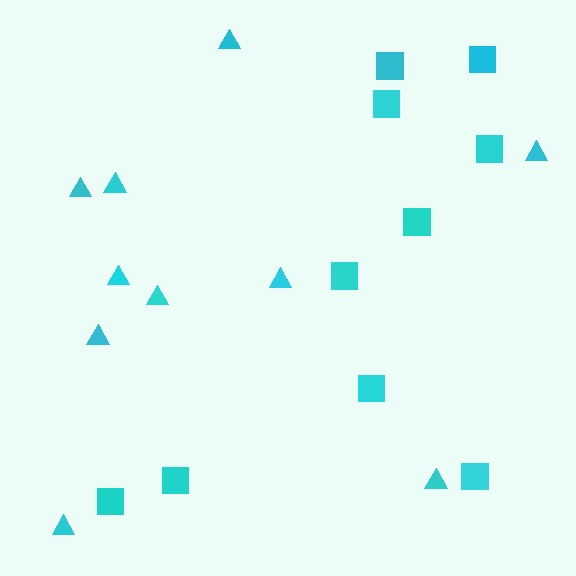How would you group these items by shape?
There are 2 groups: one group of triangles (10) and one group of squares (10).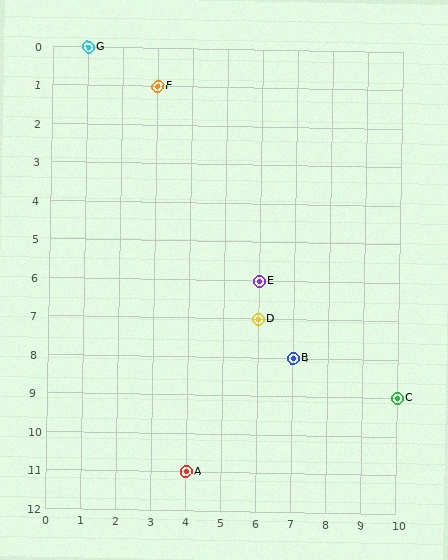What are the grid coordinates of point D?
Point D is at grid coordinates (6, 7).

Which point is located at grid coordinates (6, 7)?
Point D is at (6, 7).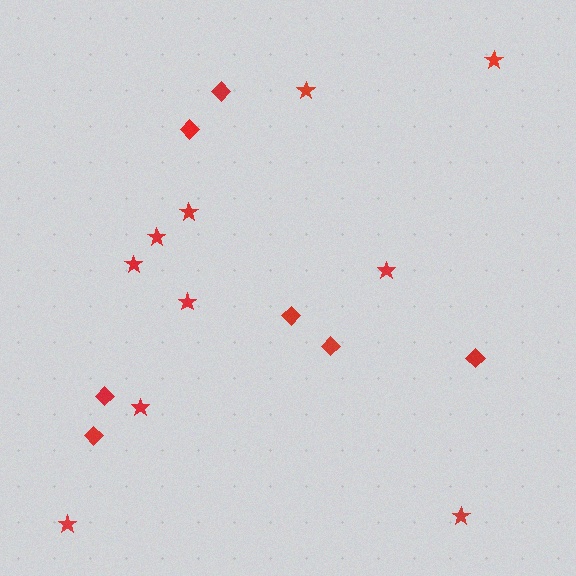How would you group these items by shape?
There are 2 groups: one group of stars (10) and one group of diamonds (7).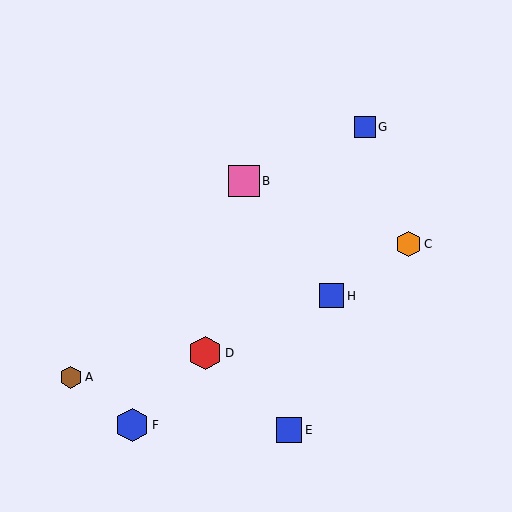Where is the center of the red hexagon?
The center of the red hexagon is at (205, 353).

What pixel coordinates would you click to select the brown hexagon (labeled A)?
Click at (71, 377) to select the brown hexagon A.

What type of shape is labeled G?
Shape G is a blue square.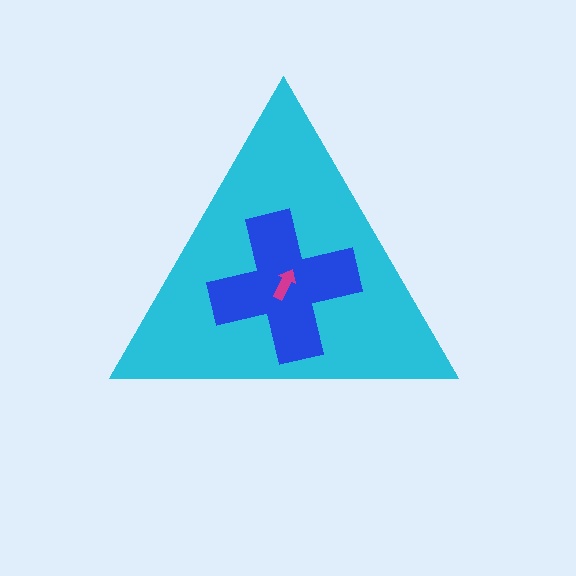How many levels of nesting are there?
3.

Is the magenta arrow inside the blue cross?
Yes.